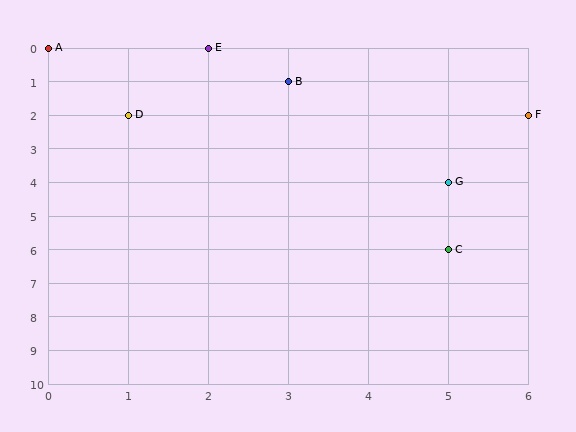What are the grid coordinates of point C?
Point C is at grid coordinates (5, 6).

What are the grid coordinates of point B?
Point B is at grid coordinates (3, 1).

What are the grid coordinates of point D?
Point D is at grid coordinates (1, 2).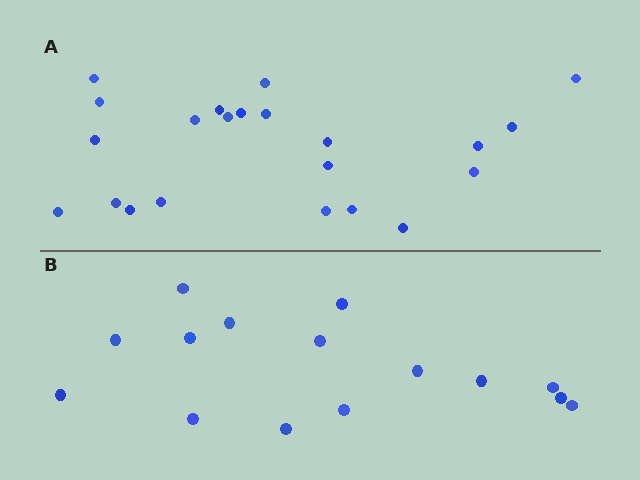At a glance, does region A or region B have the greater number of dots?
Region A (the top region) has more dots.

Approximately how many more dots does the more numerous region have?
Region A has roughly 8 or so more dots than region B.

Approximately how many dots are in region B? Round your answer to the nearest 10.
About 20 dots. (The exact count is 15, which rounds to 20.)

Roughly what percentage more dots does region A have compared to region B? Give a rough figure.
About 45% more.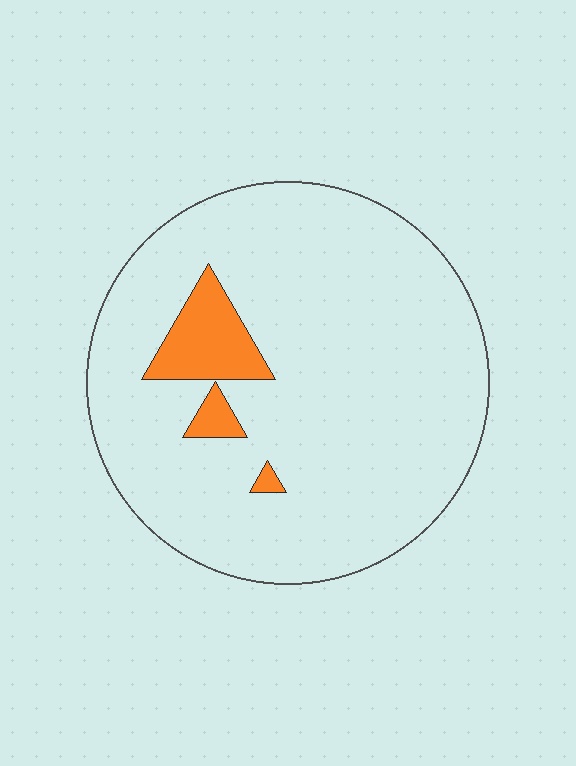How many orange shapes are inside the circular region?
3.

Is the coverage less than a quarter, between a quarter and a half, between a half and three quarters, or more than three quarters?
Less than a quarter.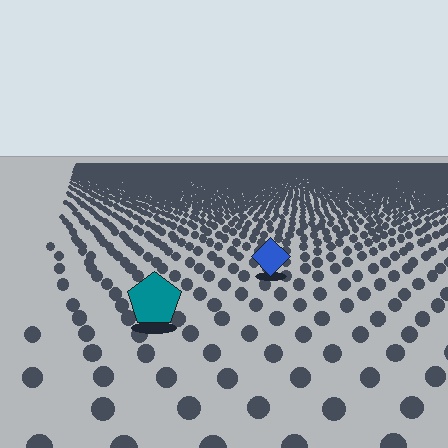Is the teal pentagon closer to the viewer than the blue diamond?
Yes. The teal pentagon is closer — you can tell from the texture gradient: the ground texture is coarser near it.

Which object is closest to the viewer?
The teal pentagon is closest. The texture marks near it are larger and more spread out.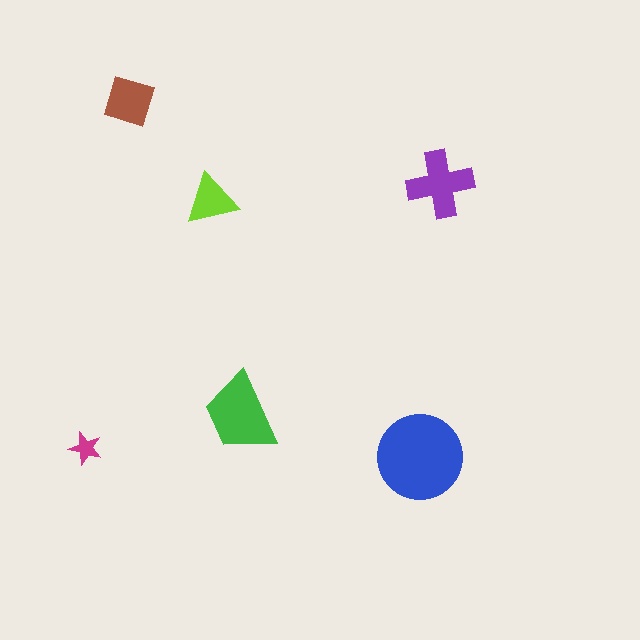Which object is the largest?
The blue circle.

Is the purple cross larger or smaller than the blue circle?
Smaller.